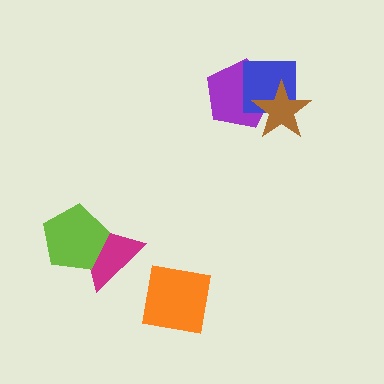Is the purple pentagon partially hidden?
Yes, it is partially covered by another shape.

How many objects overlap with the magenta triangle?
1 object overlaps with the magenta triangle.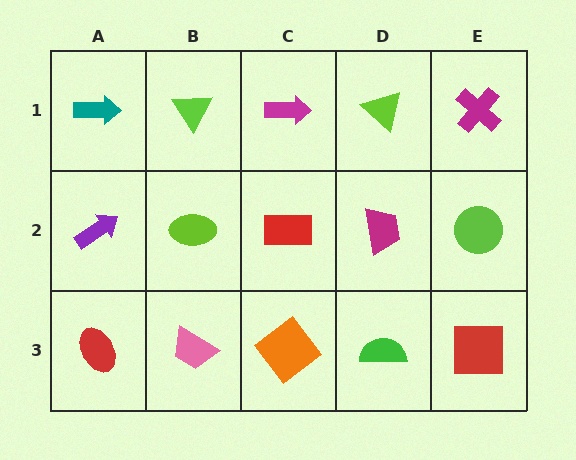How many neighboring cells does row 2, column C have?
4.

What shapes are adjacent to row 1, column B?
A lime ellipse (row 2, column B), a teal arrow (row 1, column A), a magenta arrow (row 1, column C).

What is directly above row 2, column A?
A teal arrow.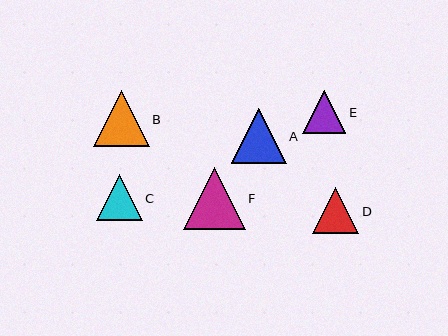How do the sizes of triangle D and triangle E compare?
Triangle D and triangle E are approximately the same size.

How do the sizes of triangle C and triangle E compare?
Triangle C and triangle E are approximately the same size.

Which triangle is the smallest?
Triangle E is the smallest with a size of approximately 43 pixels.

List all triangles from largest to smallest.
From largest to smallest: F, B, A, C, D, E.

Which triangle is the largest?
Triangle F is the largest with a size of approximately 61 pixels.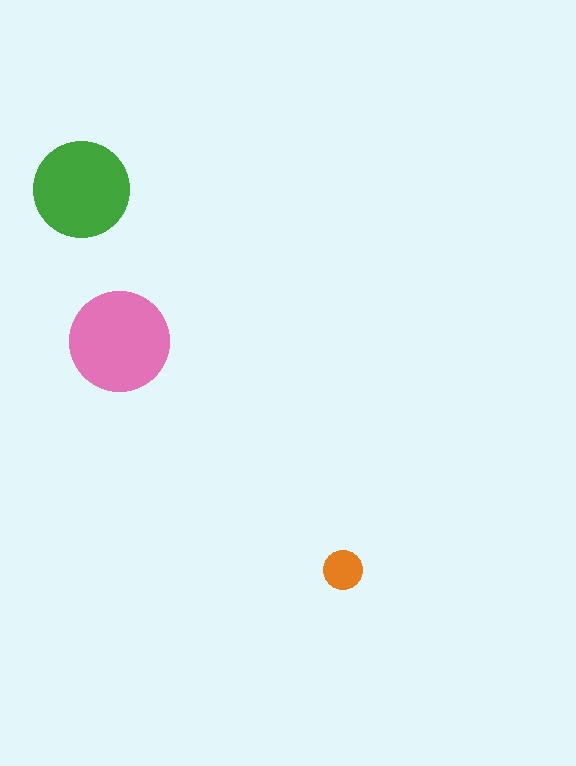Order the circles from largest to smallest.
the pink one, the green one, the orange one.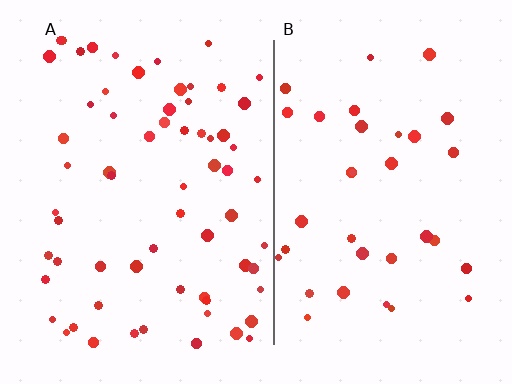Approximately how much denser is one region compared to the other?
Approximately 1.9× — region A over region B.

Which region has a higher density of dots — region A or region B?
A (the left).